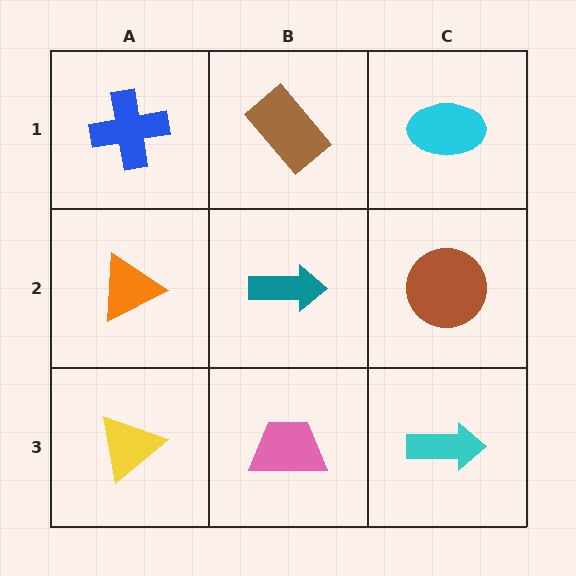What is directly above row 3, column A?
An orange triangle.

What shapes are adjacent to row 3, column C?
A brown circle (row 2, column C), a pink trapezoid (row 3, column B).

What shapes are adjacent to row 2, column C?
A cyan ellipse (row 1, column C), a cyan arrow (row 3, column C), a teal arrow (row 2, column B).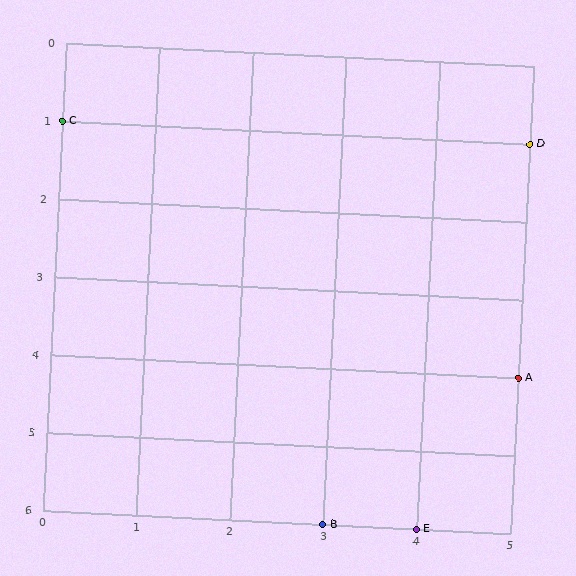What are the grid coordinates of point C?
Point C is at grid coordinates (0, 1).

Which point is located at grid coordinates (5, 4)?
Point A is at (5, 4).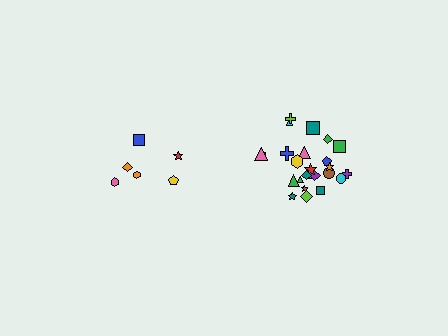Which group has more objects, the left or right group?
The right group.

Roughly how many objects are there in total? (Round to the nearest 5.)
Roughly 30 objects in total.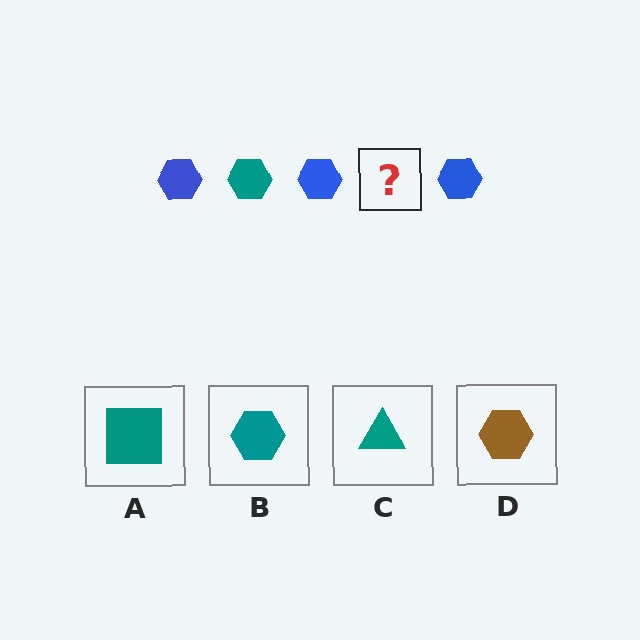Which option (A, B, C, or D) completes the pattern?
B.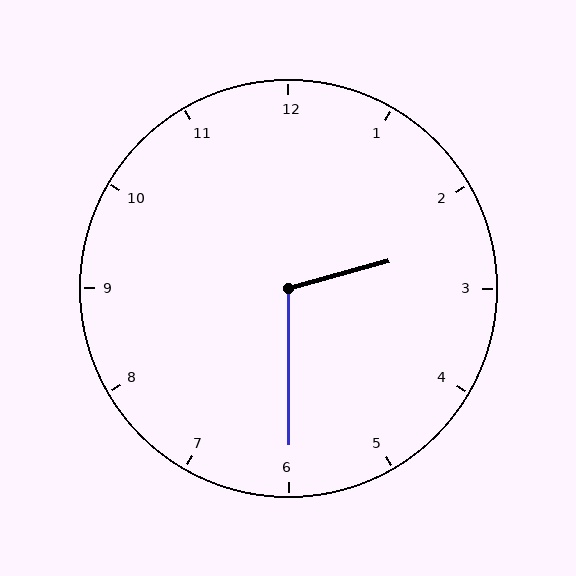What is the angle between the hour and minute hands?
Approximately 105 degrees.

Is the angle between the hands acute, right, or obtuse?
It is obtuse.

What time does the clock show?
2:30.